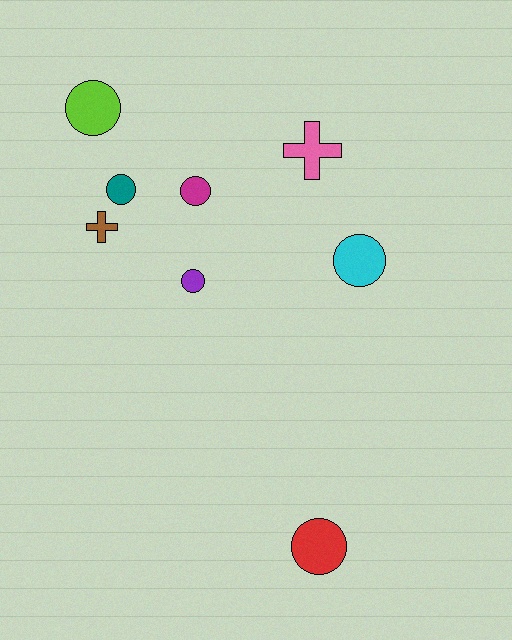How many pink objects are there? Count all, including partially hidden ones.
There is 1 pink object.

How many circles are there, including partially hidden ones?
There are 6 circles.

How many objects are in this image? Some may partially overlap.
There are 8 objects.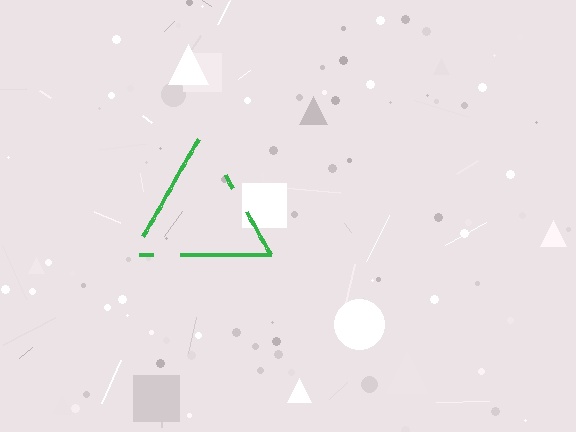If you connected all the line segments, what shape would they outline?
They would outline a triangle.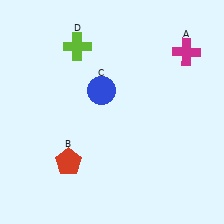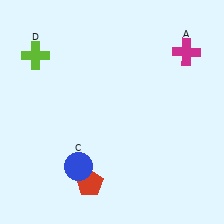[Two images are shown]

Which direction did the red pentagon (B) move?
The red pentagon (B) moved down.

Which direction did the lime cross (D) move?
The lime cross (D) moved left.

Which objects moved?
The objects that moved are: the red pentagon (B), the blue circle (C), the lime cross (D).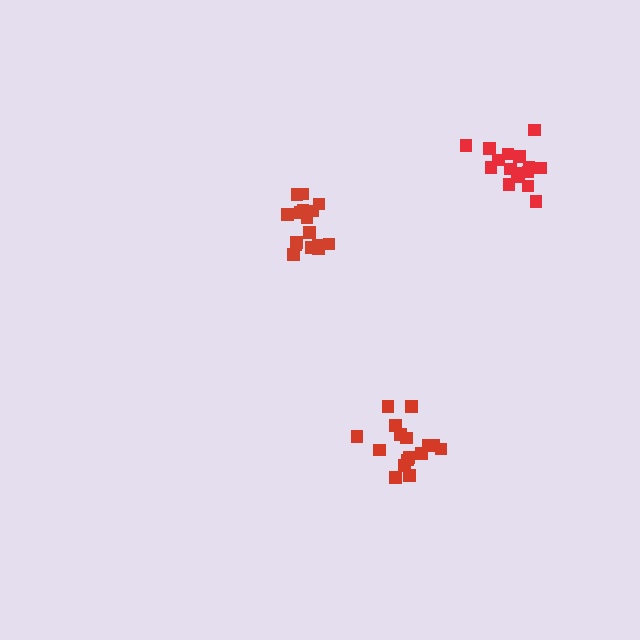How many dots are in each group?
Group 1: 16 dots, Group 2: 16 dots, Group 3: 17 dots (49 total).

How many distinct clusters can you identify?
There are 3 distinct clusters.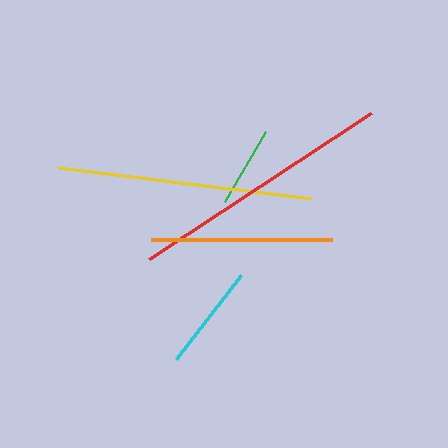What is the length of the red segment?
The red segment is approximately 266 pixels long.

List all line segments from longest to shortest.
From longest to shortest: red, yellow, orange, cyan, green.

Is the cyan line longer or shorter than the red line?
The red line is longer than the cyan line.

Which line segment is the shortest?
The green line is the shortest at approximately 81 pixels.